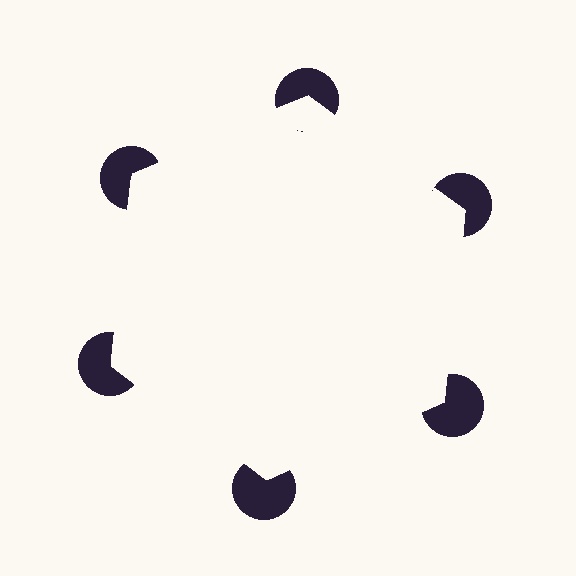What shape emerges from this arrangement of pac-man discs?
An illusory hexagon — its edges are inferred from the aligned wedge cuts in the pac-man discs, not physically drawn.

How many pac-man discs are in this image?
There are 6 — one at each vertex of the illusory hexagon.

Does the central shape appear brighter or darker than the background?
It typically appears slightly brighter than the background, even though no actual brightness change is drawn.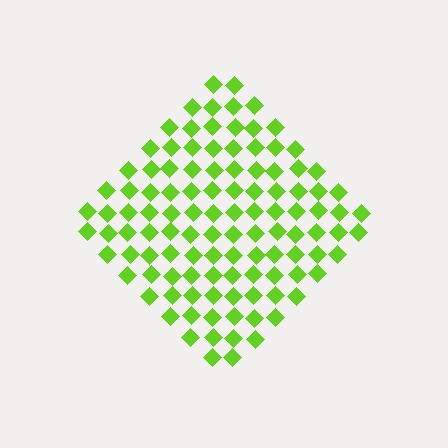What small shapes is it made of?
It is made of small diamonds.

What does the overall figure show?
The overall figure shows a diamond.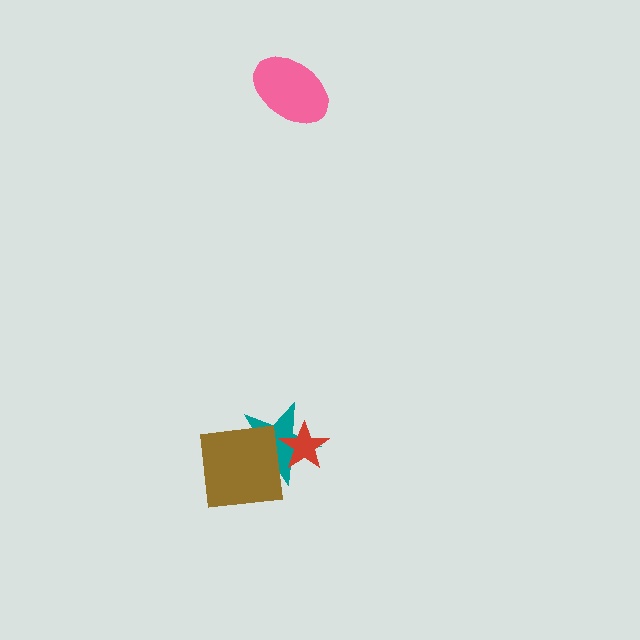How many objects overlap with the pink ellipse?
0 objects overlap with the pink ellipse.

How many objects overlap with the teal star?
2 objects overlap with the teal star.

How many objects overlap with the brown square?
1 object overlaps with the brown square.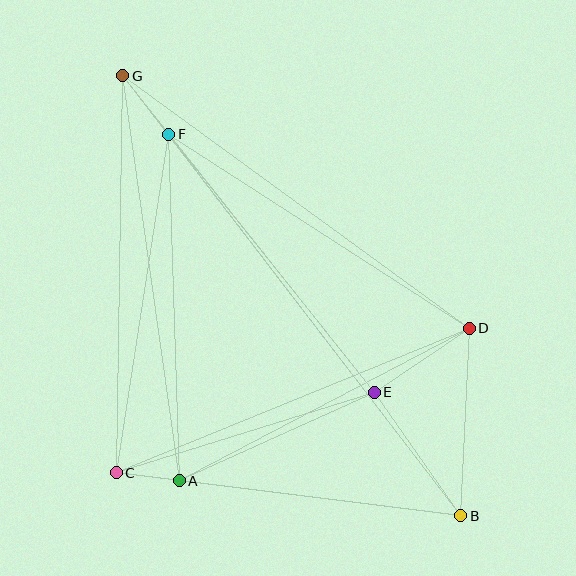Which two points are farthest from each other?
Points B and G are farthest from each other.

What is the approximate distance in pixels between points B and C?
The distance between B and C is approximately 347 pixels.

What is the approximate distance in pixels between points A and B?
The distance between A and B is approximately 283 pixels.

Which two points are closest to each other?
Points A and C are closest to each other.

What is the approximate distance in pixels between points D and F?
The distance between D and F is approximately 358 pixels.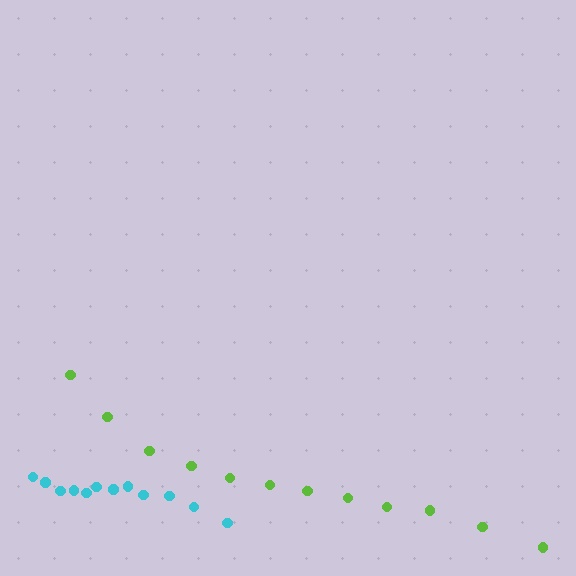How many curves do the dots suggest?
There are 2 distinct paths.